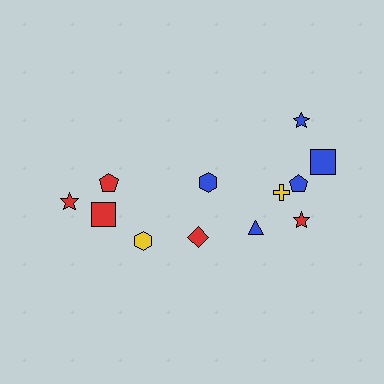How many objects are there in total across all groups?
There are 12 objects.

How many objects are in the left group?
There are 5 objects.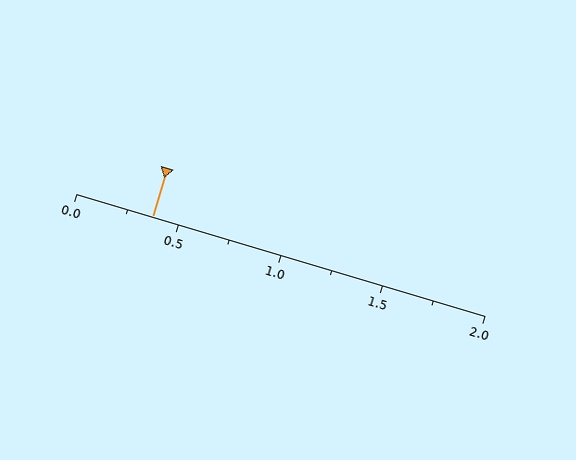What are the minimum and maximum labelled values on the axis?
The axis runs from 0.0 to 2.0.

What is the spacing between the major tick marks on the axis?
The major ticks are spaced 0.5 apart.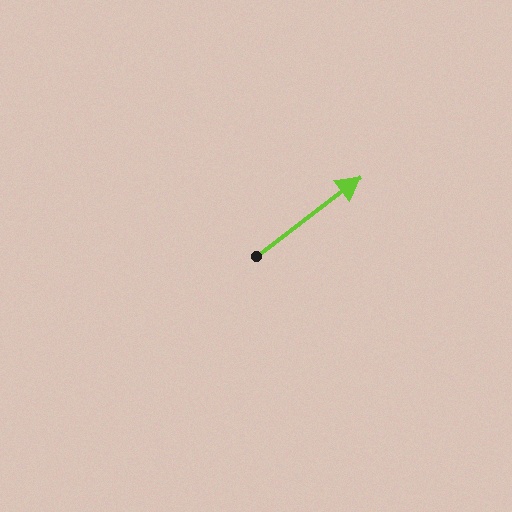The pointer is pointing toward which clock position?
Roughly 2 o'clock.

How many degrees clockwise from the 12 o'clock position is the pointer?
Approximately 53 degrees.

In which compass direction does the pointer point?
Northeast.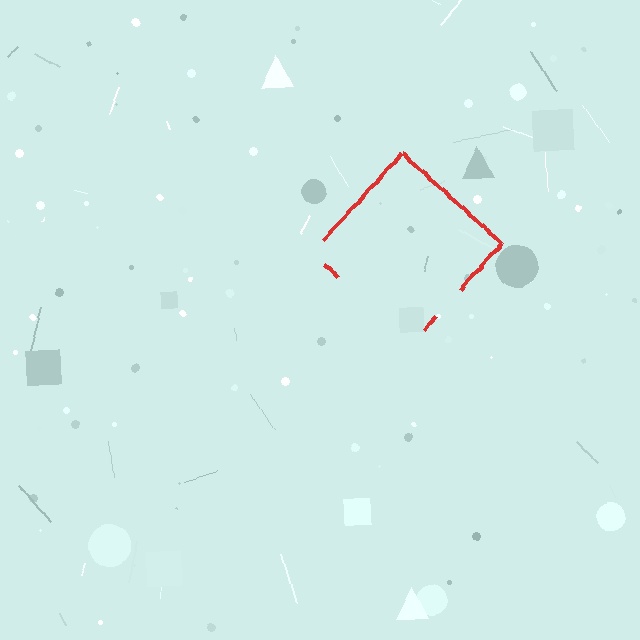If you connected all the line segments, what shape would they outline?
They would outline a diamond.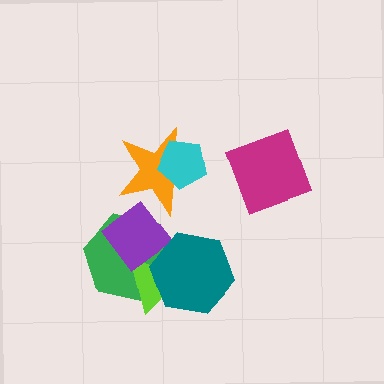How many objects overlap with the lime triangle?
3 objects overlap with the lime triangle.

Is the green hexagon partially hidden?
Yes, it is partially covered by another shape.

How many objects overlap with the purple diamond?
4 objects overlap with the purple diamond.